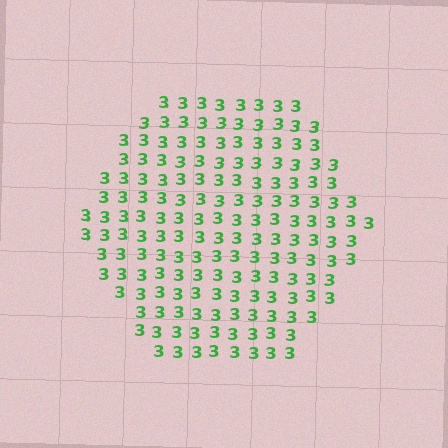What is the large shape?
The large shape is a hexagon.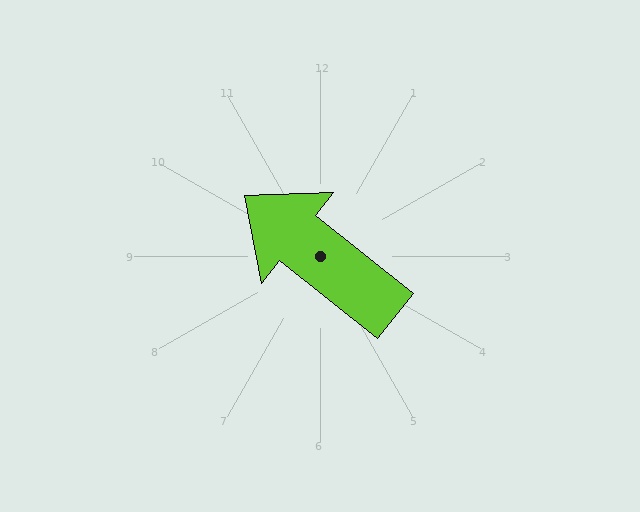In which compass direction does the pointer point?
Northwest.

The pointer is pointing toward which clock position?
Roughly 10 o'clock.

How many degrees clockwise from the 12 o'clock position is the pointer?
Approximately 308 degrees.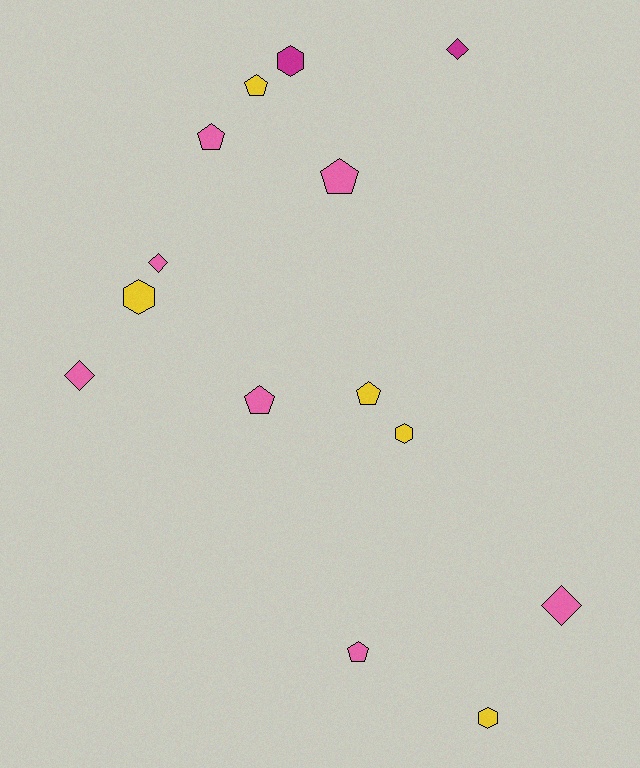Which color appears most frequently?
Pink, with 7 objects.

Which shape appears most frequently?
Pentagon, with 6 objects.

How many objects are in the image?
There are 14 objects.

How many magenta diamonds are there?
There is 1 magenta diamond.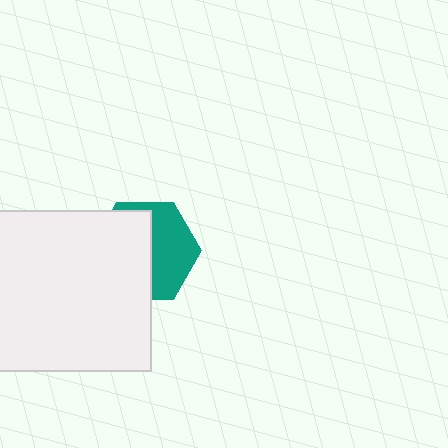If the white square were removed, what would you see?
You would see the complete teal hexagon.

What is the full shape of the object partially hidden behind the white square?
The partially hidden object is a teal hexagon.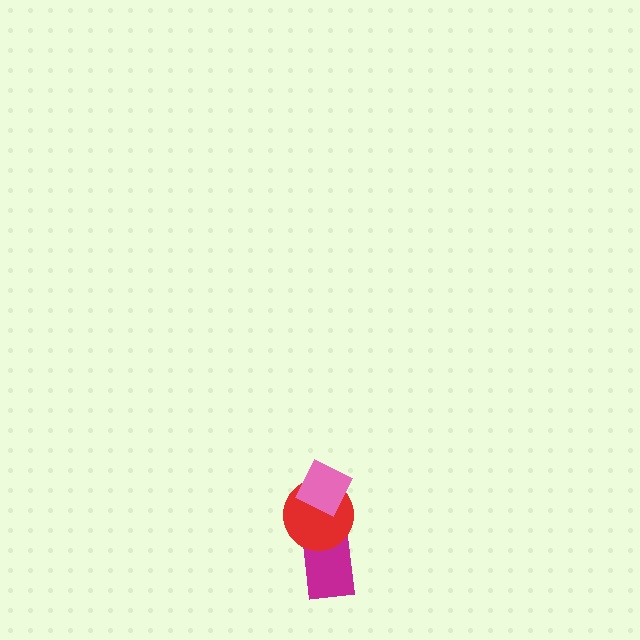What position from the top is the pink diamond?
The pink diamond is 1st from the top.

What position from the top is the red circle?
The red circle is 2nd from the top.